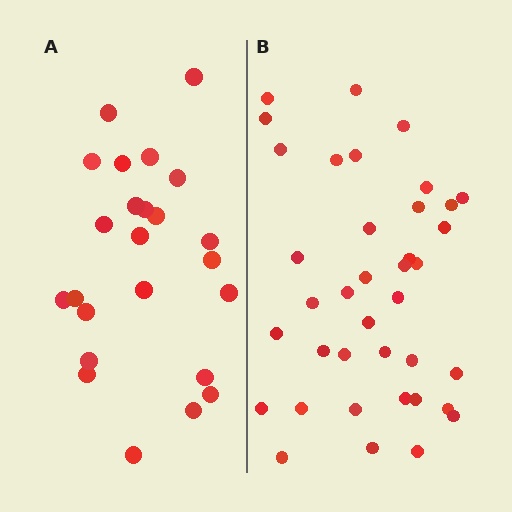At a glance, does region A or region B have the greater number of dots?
Region B (the right region) has more dots.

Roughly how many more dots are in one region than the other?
Region B has approximately 15 more dots than region A.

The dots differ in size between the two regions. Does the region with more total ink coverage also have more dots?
No. Region A has more total ink coverage because its dots are larger, but region B actually contains more individual dots. Total area can be misleading — the number of items is what matters here.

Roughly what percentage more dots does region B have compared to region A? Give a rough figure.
About 60% more.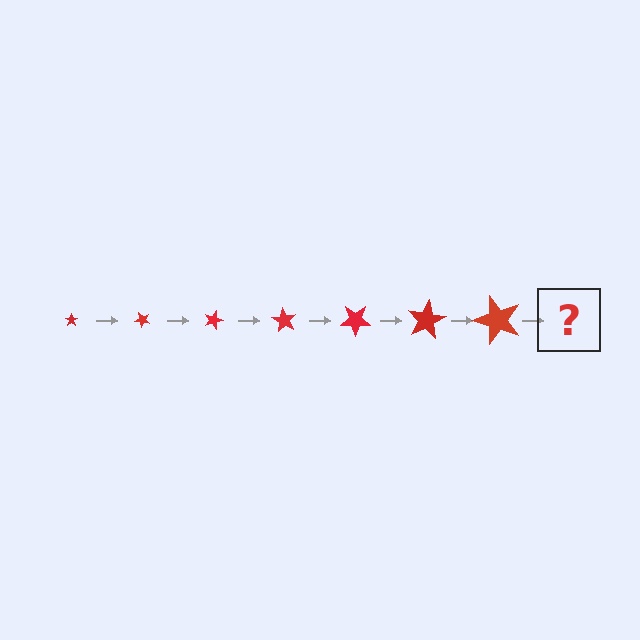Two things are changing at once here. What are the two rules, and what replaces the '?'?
The two rules are that the star grows larger each step and it rotates 45 degrees each step. The '?' should be a star, larger than the previous one and rotated 315 degrees from the start.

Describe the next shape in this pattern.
It should be a star, larger than the previous one and rotated 315 degrees from the start.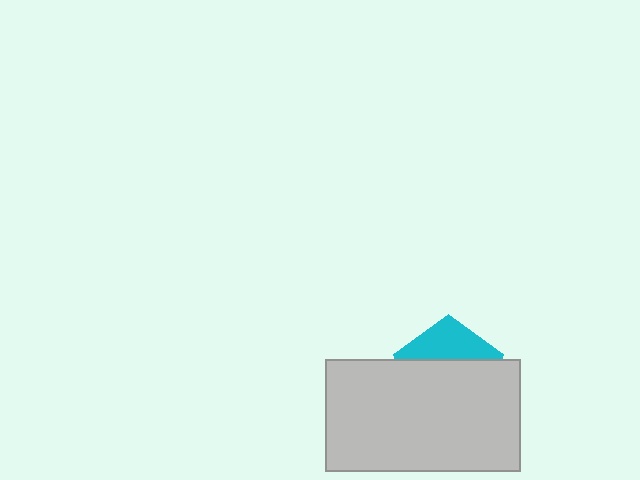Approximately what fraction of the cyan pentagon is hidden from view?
Roughly 66% of the cyan pentagon is hidden behind the light gray rectangle.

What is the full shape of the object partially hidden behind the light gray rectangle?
The partially hidden object is a cyan pentagon.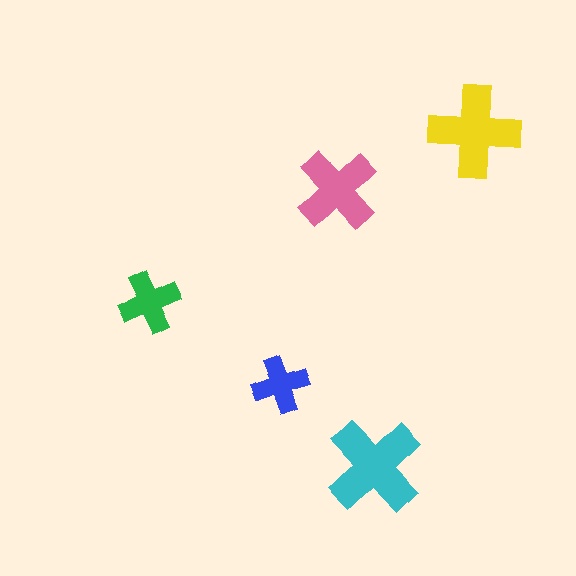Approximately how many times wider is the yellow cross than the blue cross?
About 1.5 times wider.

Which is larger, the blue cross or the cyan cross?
The cyan one.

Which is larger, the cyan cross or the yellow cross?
The cyan one.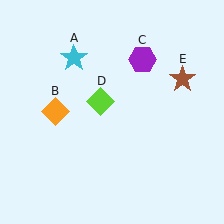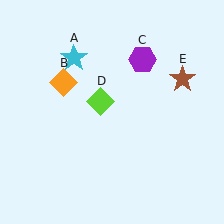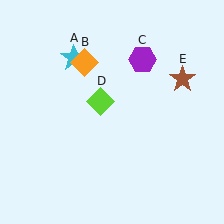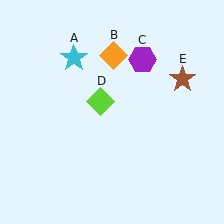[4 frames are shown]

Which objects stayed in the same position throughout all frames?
Cyan star (object A) and purple hexagon (object C) and lime diamond (object D) and brown star (object E) remained stationary.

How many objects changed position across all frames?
1 object changed position: orange diamond (object B).